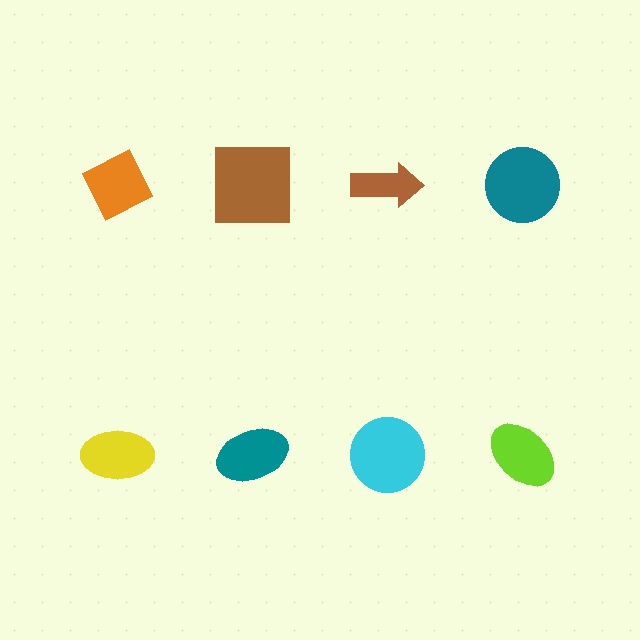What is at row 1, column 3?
A brown arrow.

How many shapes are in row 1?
4 shapes.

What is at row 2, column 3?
A cyan circle.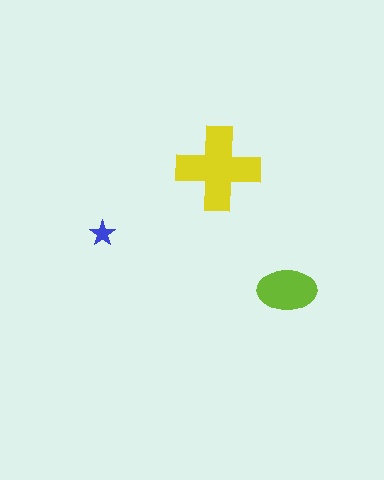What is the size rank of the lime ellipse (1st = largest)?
2nd.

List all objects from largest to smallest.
The yellow cross, the lime ellipse, the blue star.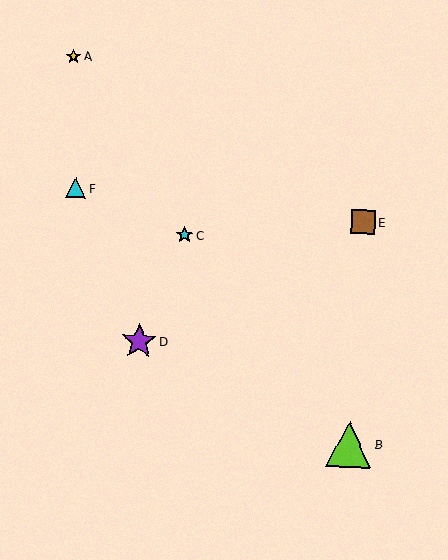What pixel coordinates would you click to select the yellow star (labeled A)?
Click at (74, 56) to select the yellow star A.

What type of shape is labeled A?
Shape A is a yellow star.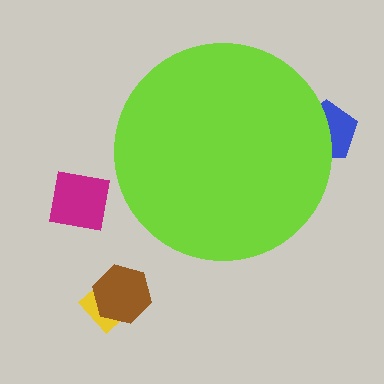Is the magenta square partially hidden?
No, the magenta square is fully visible.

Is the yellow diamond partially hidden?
No, the yellow diamond is fully visible.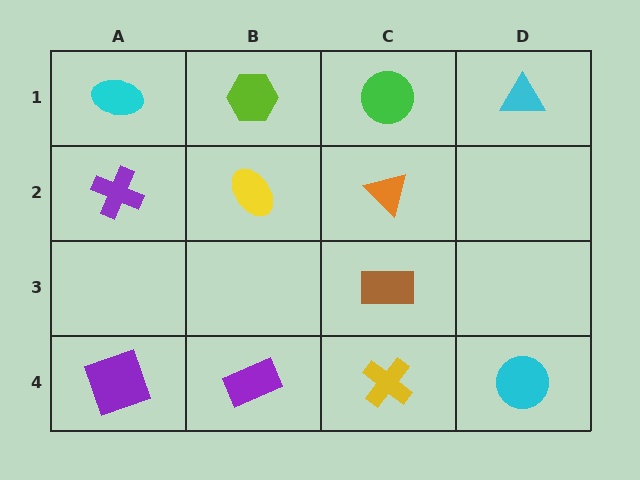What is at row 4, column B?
A purple rectangle.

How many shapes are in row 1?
4 shapes.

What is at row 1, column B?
A lime hexagon.